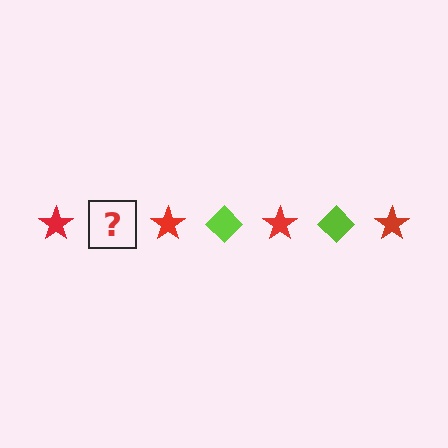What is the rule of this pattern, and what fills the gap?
The rule is that the pattern alternates between red star and lime diamond. The gap should be filled with a lime diamond.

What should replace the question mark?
The question mark should be replaced with a lime diamond.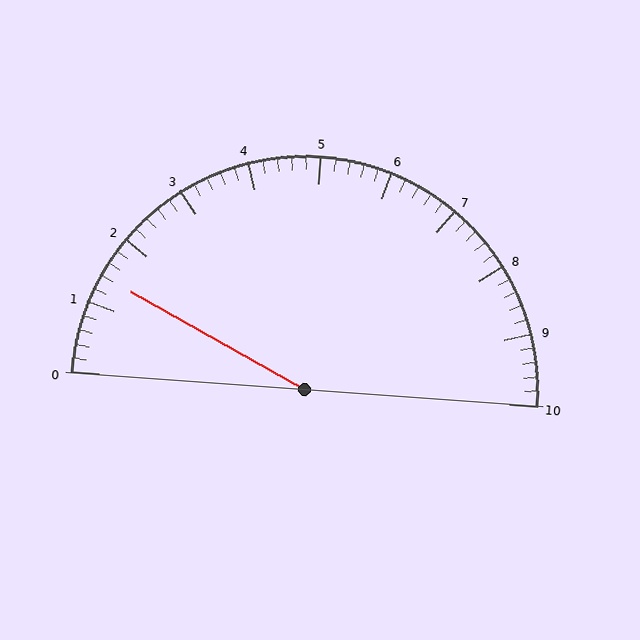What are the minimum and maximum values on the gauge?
The gauge ranges from 0 to 10.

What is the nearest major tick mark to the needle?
The nearest major tick mark is 1.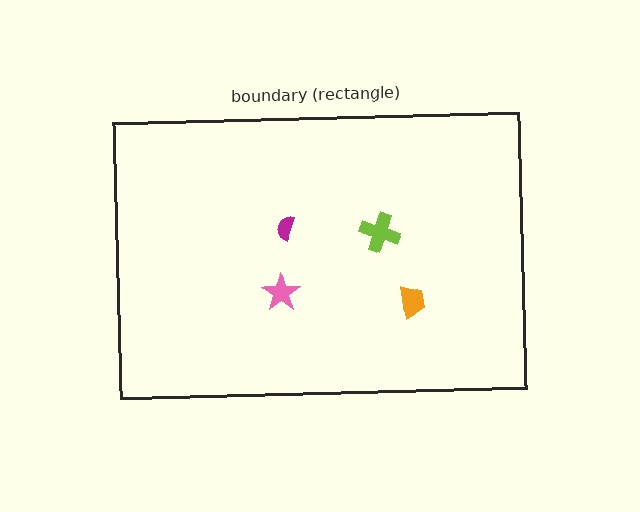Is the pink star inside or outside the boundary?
Inside.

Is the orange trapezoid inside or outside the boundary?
Inside.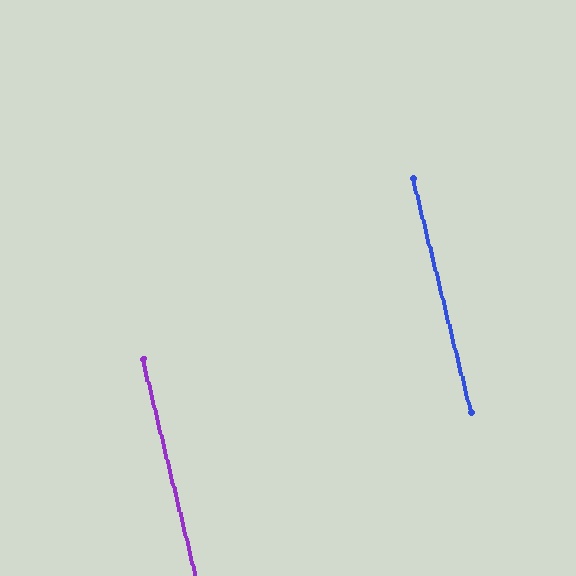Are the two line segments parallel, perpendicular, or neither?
Parallel — their directions differ by only 0.4°.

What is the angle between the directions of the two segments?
Approximately 0 degrees.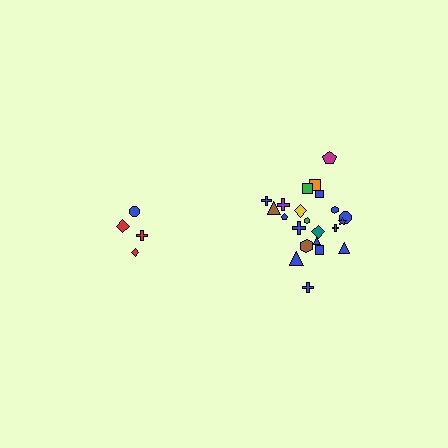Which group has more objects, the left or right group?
The right group.